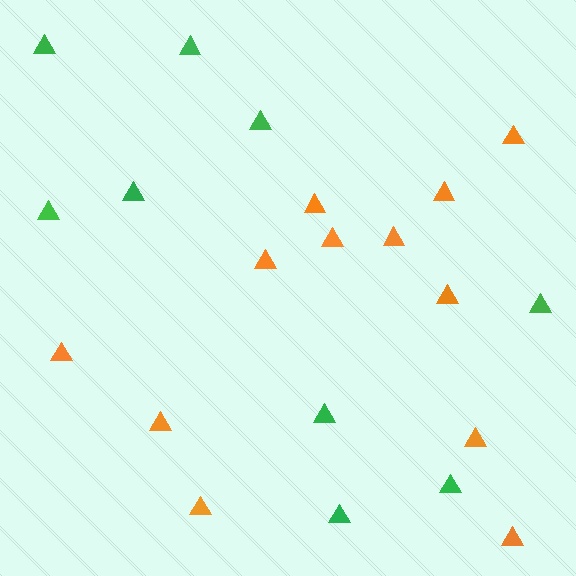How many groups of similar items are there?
There are 2 groups: one group of orange triangles (12) and one group of green triangles (9).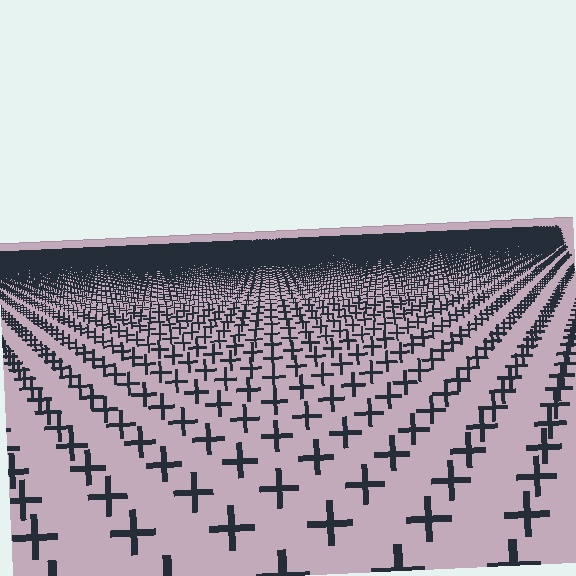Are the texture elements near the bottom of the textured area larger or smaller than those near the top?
Larger. Near the bottom, elements are closer to the viewer and appear at a bigger on-screen size.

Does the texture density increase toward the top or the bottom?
Density increases toward the top.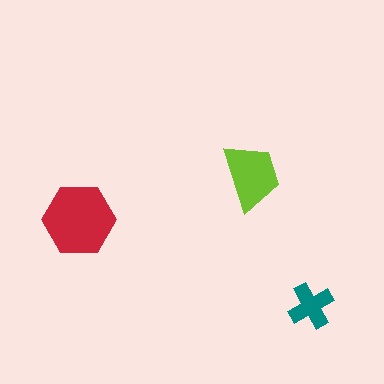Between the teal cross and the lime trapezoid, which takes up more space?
The lime trapezoid.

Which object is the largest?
The red hexagon.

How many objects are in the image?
There are 3 objects in the image.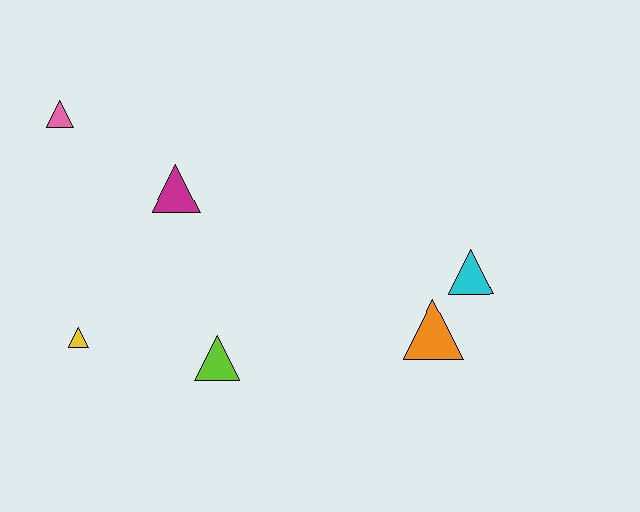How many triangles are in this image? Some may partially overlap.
There are 6 triangles.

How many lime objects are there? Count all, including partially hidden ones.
There is 1 lime object.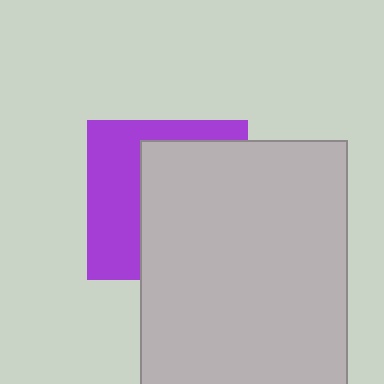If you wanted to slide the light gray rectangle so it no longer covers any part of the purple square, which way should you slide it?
Slide it right — that is the most direct way to separate the two shapes.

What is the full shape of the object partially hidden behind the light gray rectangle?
The partially hidden object is a purple square.